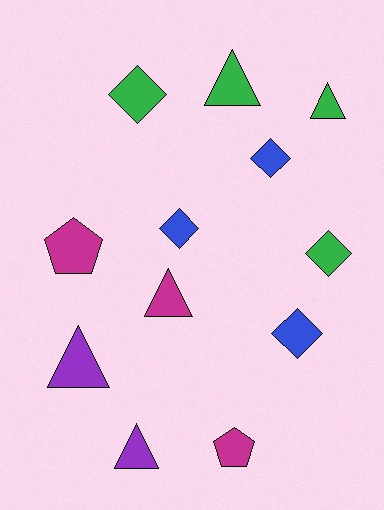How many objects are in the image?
There are 12 objects.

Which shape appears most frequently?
Diamond, with 5 objects.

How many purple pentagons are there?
There are no purple pentagons.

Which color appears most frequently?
Green, with 4 objects.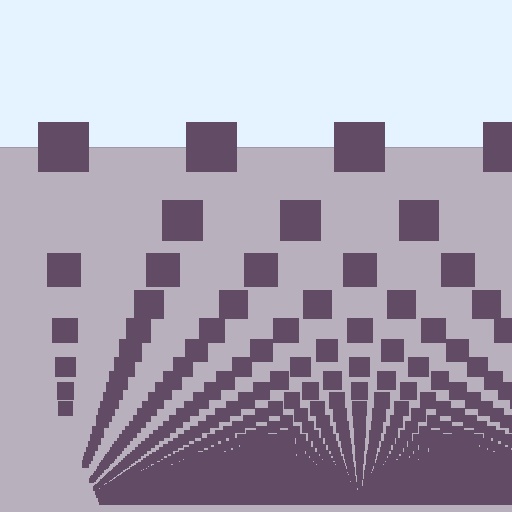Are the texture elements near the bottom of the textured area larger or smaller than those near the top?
Smaller. The gradient is inverted — elements near the bottom are smaller and denser.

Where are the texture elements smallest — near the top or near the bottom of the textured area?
Near the bottom.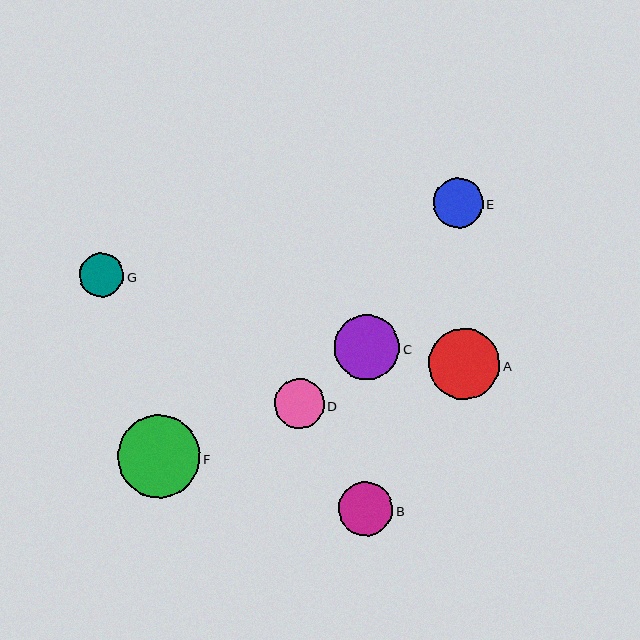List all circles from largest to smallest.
From largest to smallest: F, A, C, B, D, E, G.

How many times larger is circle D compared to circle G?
Circle D is approximately 1.1 times the size of circle G.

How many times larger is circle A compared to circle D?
Circle A is approximately 1.4 times the size of circle D.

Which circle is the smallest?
Circle G is the smallest with a size of approximately 44 pixels.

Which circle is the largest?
Circle F is the largest with a size of approximately 83 pixels.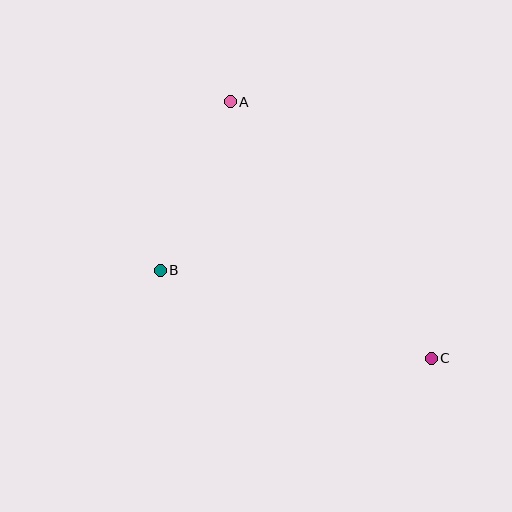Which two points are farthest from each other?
Points A and C are farthest from each other.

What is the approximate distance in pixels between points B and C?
The distance between B and C is approximately 285 pixels.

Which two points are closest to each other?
Points A and B are closest to each other.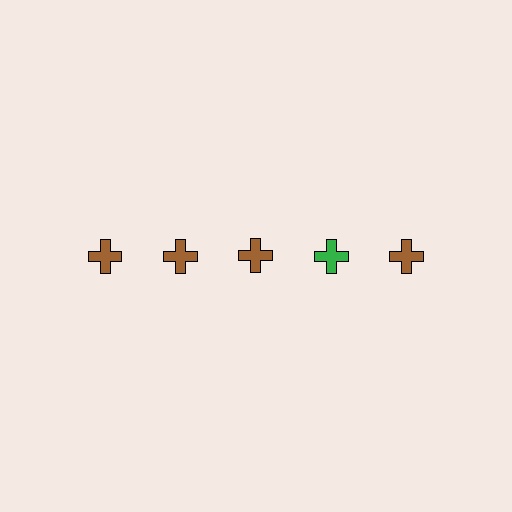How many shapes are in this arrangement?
There are 5 shapes arranged in a grid pattern.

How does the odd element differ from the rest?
It has a different color: green instead of brown.